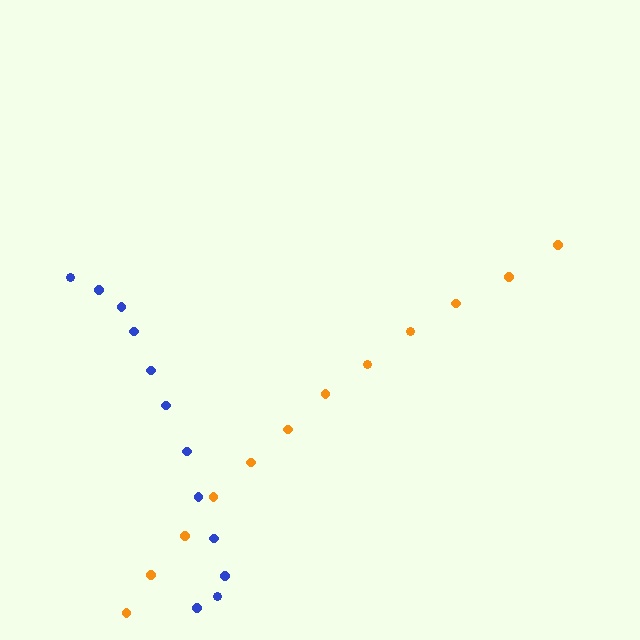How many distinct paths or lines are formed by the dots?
There are 2 distinct paths.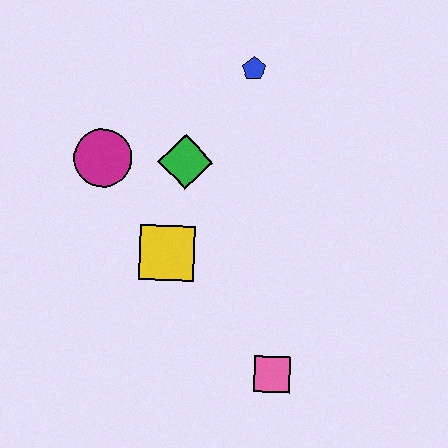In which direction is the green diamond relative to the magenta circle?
The green diamond is to the right of the magenta circle.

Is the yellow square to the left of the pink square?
Yes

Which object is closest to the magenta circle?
The green diamond is closest to the magenta circle.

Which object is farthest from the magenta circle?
The pink square is farthest from the magenta circle.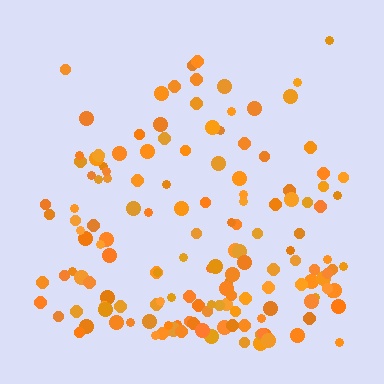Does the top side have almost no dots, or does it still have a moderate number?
Still a moderate number, just noticeably fewer than the bottom.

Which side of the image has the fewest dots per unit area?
The top.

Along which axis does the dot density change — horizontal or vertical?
Vertical.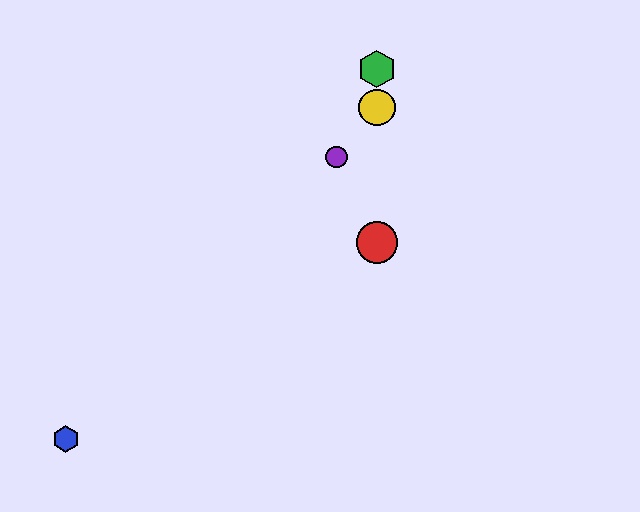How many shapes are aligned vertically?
3 shapes (the red circle, the green hexagon, the yellow circle) are aligned vertically.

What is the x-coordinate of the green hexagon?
The green hexagon is at x≈377.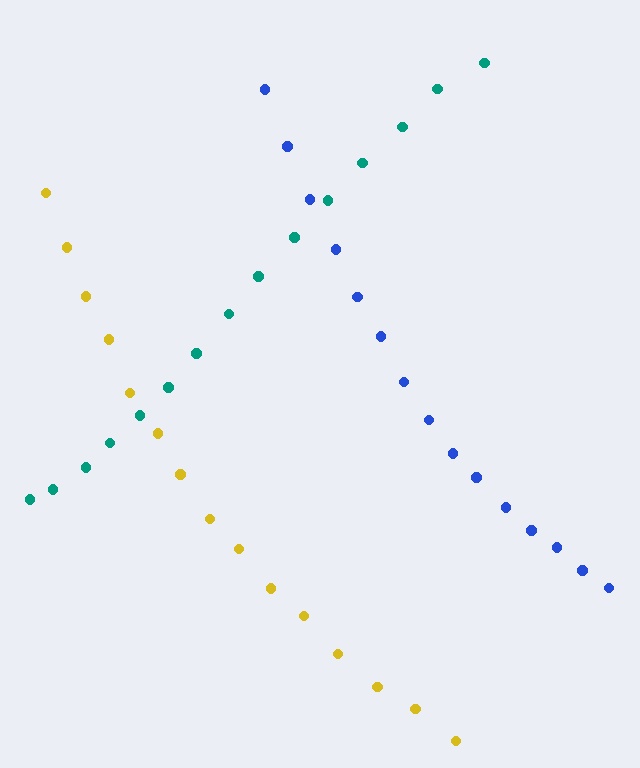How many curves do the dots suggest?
There are 3 distinct paths.